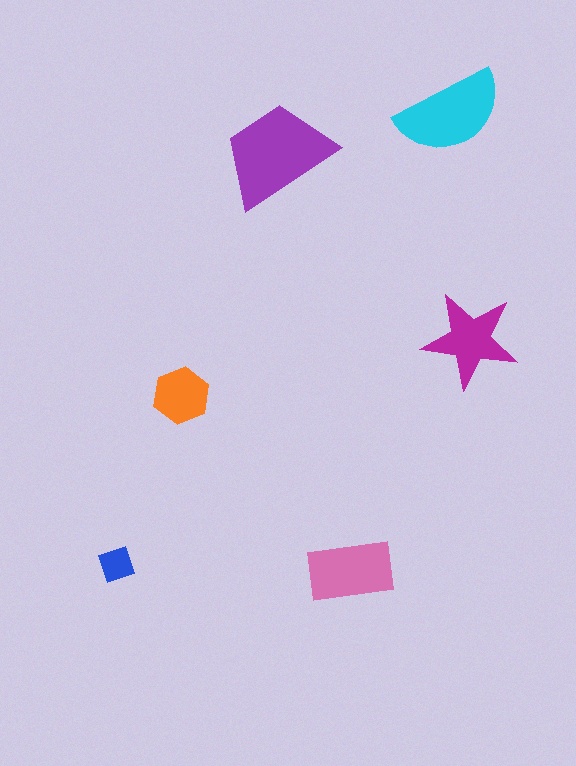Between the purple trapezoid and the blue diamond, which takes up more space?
The purple trapezoid.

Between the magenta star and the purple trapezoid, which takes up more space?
The purple trapezoid.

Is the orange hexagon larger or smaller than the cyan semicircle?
Smaller.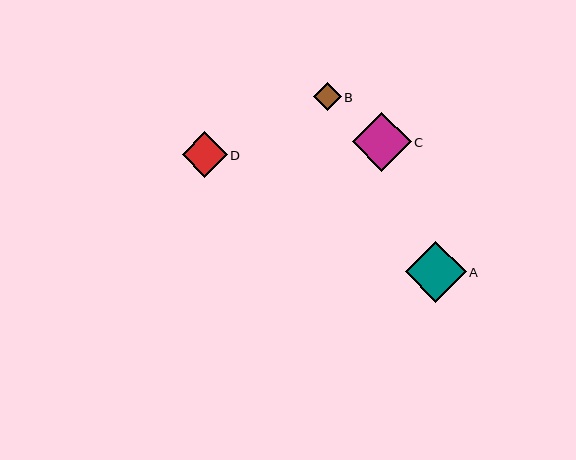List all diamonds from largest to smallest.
From largest to smallest: A, C, D, B.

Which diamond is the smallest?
Diamond B is the smallest with a size of approximately 28 pixels.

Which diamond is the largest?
Diamond A is the largest with a size of approximately 61 pixels.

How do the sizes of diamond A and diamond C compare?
Diamond A and diamond C are approximately the same size.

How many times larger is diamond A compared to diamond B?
Diamond A is approximately 2.2 times the size of diamond B.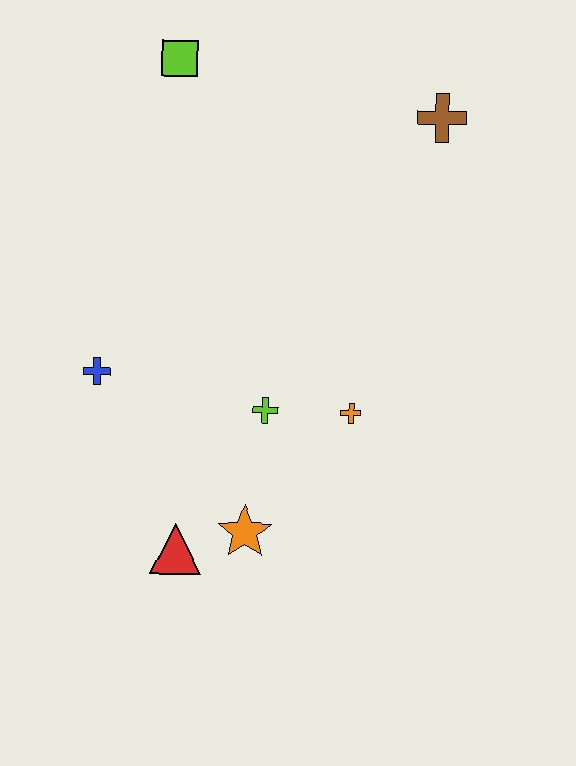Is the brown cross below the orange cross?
No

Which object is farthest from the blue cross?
The brown cross is farthest from the blue cross.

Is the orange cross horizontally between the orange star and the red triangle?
No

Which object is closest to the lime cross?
The orange cross is closest to the lime cross.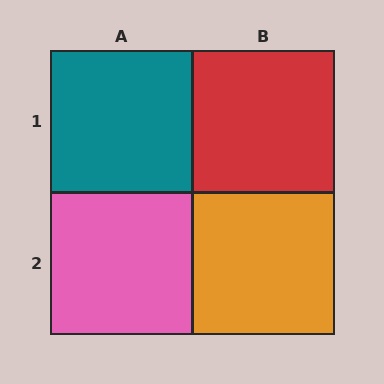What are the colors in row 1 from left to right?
Teal, red.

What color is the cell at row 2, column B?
Orange.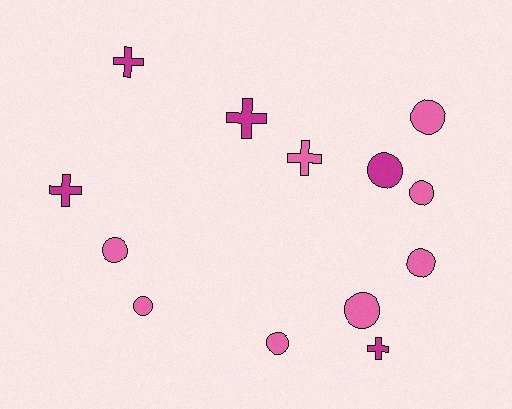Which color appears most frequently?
Pink, with 8 objects.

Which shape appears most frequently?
Circle, with 8 objects.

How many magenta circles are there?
There is 1 magenta circle.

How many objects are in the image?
There are 13 objects.